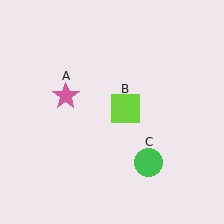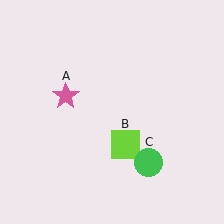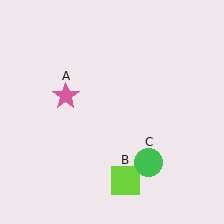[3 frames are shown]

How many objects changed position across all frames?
1 object changed position: lime square (object B).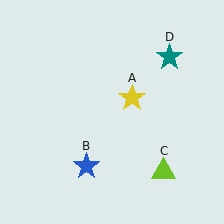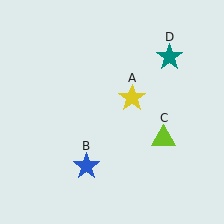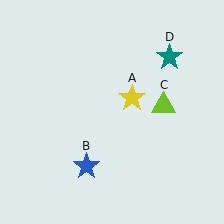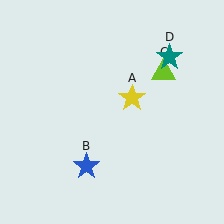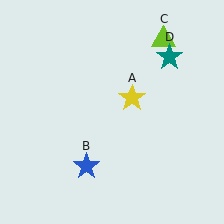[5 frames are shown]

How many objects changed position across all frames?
1 object changed position: lime triangle (object C).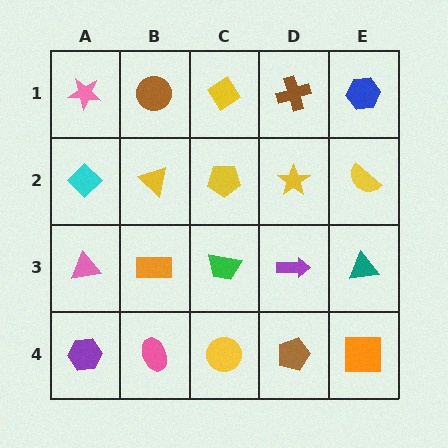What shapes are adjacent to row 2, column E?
A blue hexagon (row 1, column E), a teal triangle (row 3, column E), a yellow star (row 2, column D).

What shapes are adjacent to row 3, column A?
A cyan diamond (row 2, column A), a purple hexagon (row 4, column A), an orange rectangle (row 3, column B).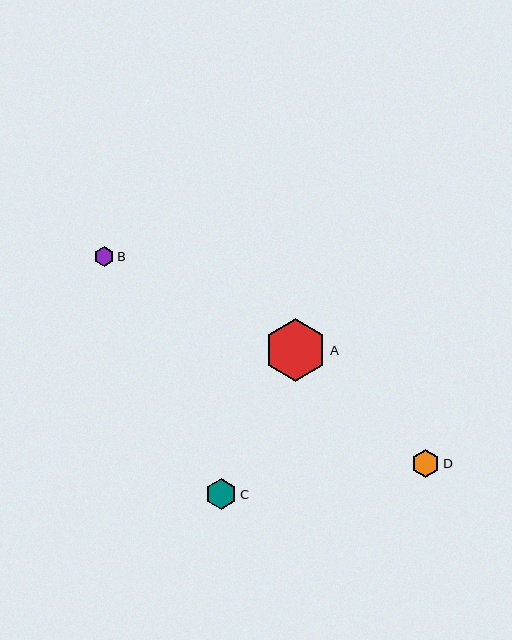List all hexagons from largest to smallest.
From largest to smallest: A, C, D, B.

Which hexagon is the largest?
Hexagon A is the largest with a size of approximately 63 pixels.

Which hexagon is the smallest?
Hexagon B is the smallest with a size of approximately 20 pixels.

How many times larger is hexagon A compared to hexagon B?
Hexagon A is approximately 3.1 times the size of hexagon B.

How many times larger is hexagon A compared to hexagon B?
Hexagon A is approximately 3.1 times the size of hexagon B.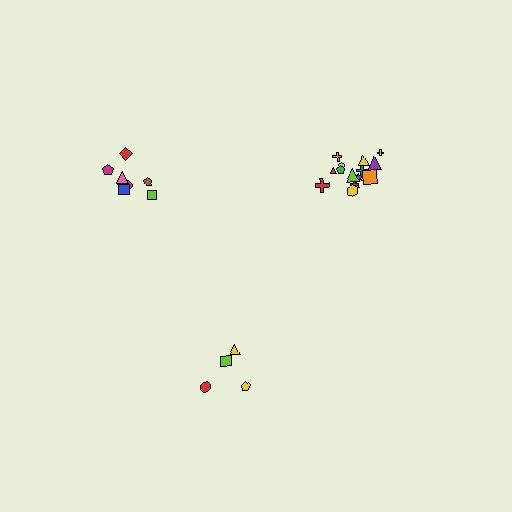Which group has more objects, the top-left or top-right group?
The top-right group.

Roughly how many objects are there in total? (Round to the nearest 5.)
Roughly 25 objects in total.